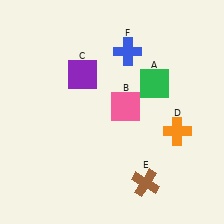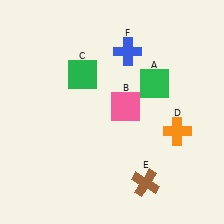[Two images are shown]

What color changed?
The square (C) changed from purple in Image 1 to green in Image 2.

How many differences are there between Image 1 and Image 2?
There is 1 difference between the two images.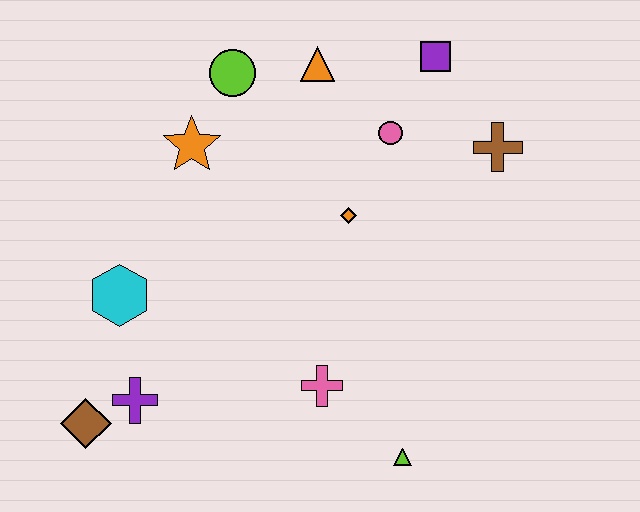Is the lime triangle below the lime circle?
Yes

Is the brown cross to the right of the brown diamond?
Yes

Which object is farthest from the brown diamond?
The purple square is farthest from the brown diamond.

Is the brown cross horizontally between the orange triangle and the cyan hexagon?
No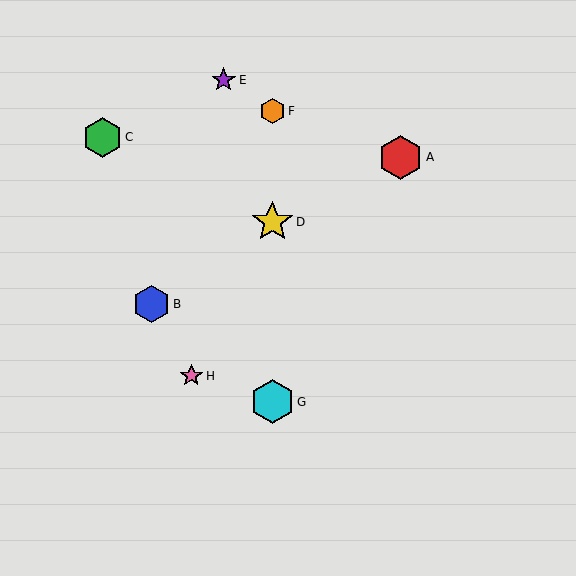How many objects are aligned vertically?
3 objects (D, F, G) are aligned vertically.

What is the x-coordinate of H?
Object H is at x≈191.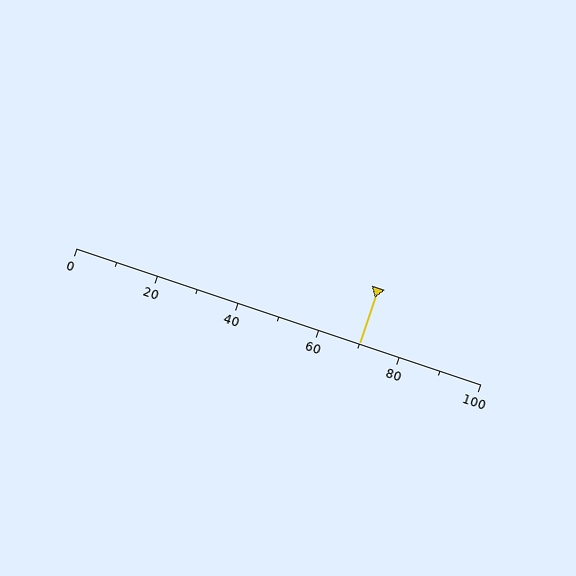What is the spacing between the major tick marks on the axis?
The major ticks are spaced 20 apart.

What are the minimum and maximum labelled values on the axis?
The axis runs from 0 to 100.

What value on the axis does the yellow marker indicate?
The marker indicates approximately 70.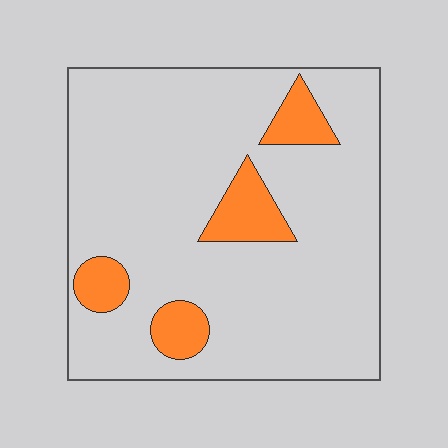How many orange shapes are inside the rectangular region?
4.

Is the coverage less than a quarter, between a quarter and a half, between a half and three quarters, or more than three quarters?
Less than a quarter.